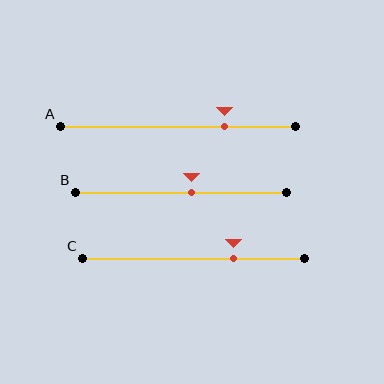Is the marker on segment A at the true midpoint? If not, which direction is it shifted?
No, the marker on segment A is shifted to the right by about 20% of the segment length.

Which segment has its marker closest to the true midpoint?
Segment B has its marker closest to the true midpoint.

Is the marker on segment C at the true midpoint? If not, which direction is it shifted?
No, the marker on segment C is shifted to the right by about 18% of the segment length.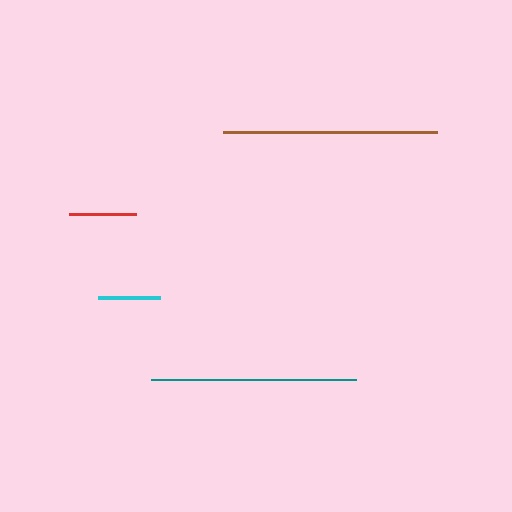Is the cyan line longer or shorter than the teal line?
The teal line is longer than the cyan line.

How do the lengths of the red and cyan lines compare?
The red and cyan lines are approximately the same length.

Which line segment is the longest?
The brown line is the longest at approximately 214 pixels.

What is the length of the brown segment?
The brown segment is approximately 214 pixels long.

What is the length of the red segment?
The red segment is approximately 67 pixels long.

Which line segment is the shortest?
The cyan line is the shortest at approximately 61 pixels.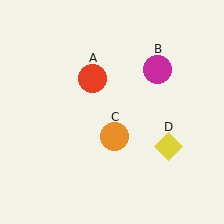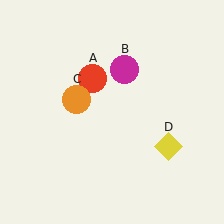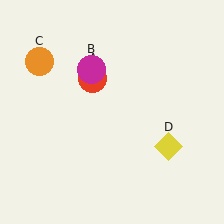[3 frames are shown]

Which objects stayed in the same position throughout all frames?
Red circle (object A) and yellow diamond (object D) remained stationary.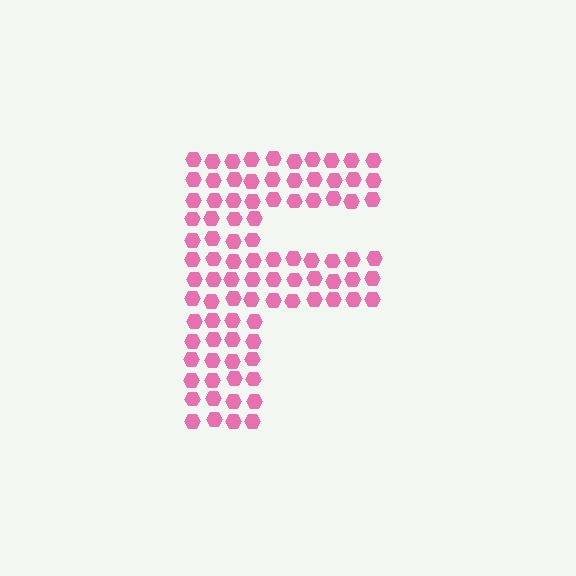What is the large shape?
The large shape is the letter F.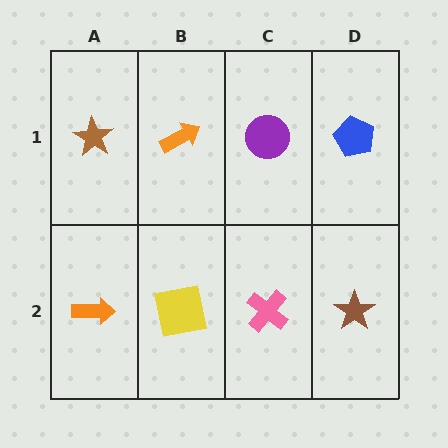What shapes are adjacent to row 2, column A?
A brown star (row 1, column A), a yellow square (row 2, column B).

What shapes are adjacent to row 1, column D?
A brown star (row 2, column D), a purple circle (row 1, column C).